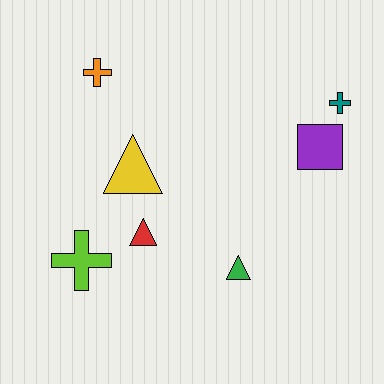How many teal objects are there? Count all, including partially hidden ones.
There is 1 teal object.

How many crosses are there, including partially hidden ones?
There are 3 crosses.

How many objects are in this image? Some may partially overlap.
There are 7 objects.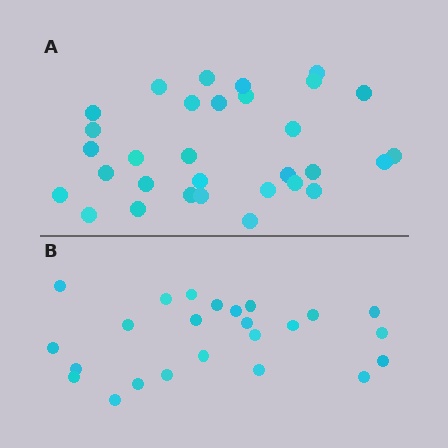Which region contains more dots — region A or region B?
Region A (the top region) has more dots.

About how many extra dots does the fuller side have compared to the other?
Region A has roughly 8 or so more dots than region B.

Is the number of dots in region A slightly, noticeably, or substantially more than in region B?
Region A has noticeably more, but not dramatically so. The ratio is roughly 1.3 to 1.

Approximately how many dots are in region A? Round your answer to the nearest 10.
About 30 dots. (The exact count is 31, which rounds to 30.)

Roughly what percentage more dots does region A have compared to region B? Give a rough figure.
About 30% more.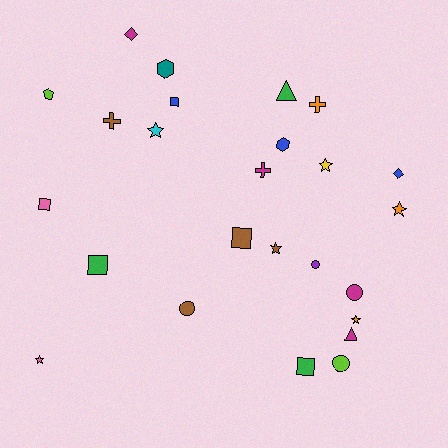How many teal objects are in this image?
There is 1 teal object.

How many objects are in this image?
There are 25 objects.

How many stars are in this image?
There are 6 stars.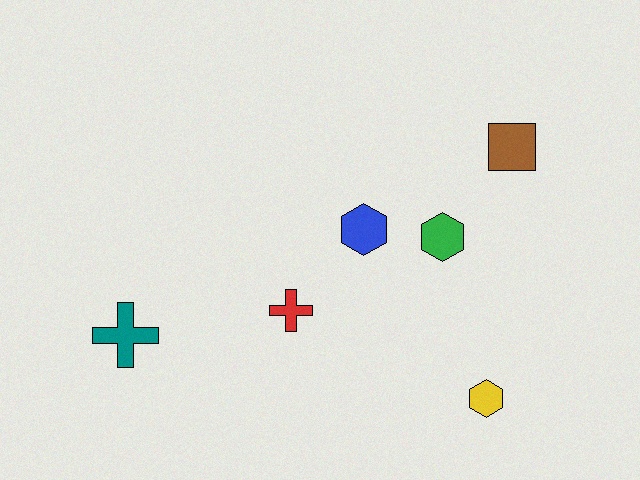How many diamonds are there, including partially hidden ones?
There are no diamonds.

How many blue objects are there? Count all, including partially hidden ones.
There is 1 blue object.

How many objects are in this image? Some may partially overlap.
There are 6 objects.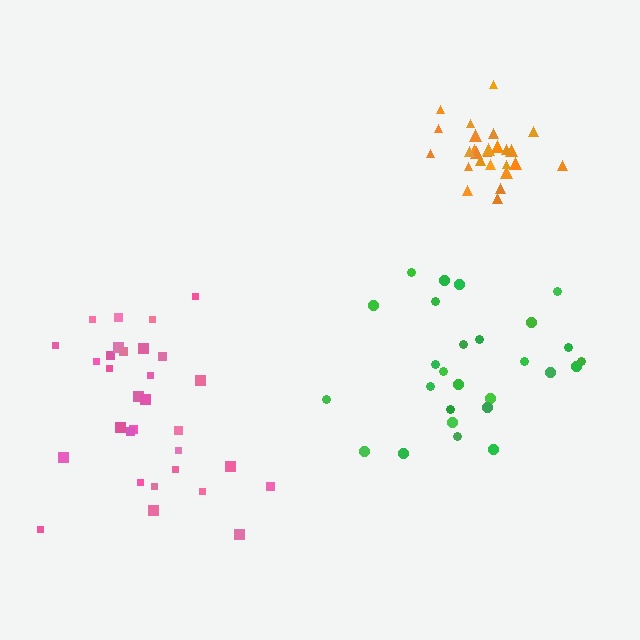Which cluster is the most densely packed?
Orange.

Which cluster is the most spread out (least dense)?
Pink.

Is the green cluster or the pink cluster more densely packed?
Green.